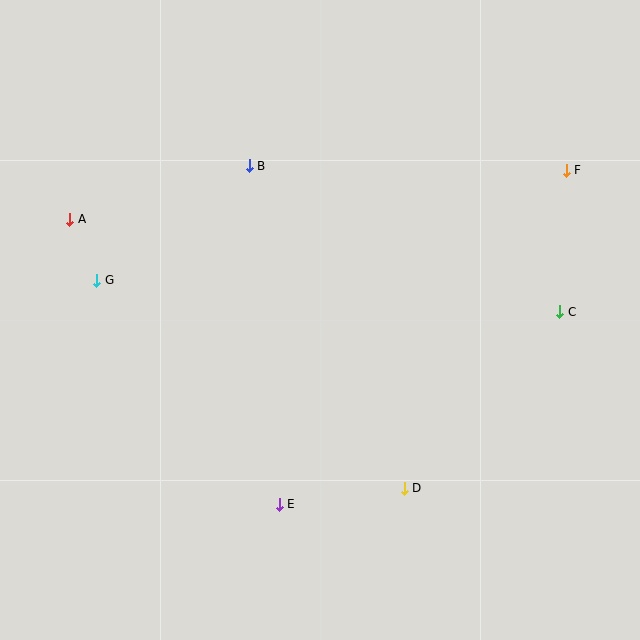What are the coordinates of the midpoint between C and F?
The midpoint between C and F is at (563, 241).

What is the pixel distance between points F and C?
The distance between F and C is 142 pixels.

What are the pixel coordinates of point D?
Point D is at (404, 488).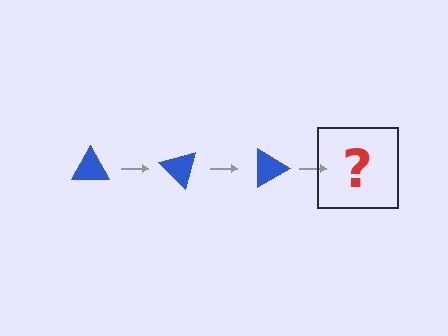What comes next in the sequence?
The next element should be a blue triangle rotated 135 degrees.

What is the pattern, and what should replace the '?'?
The pattern is that the triangle rotates 45 degrees each step. The '?' should be a blue triangle rotated 135 degrees.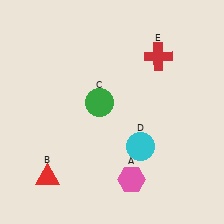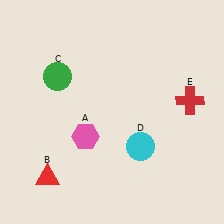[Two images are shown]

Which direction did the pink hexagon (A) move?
The pink hexagon (A) moved left.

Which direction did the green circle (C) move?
The green circle (C) moved left.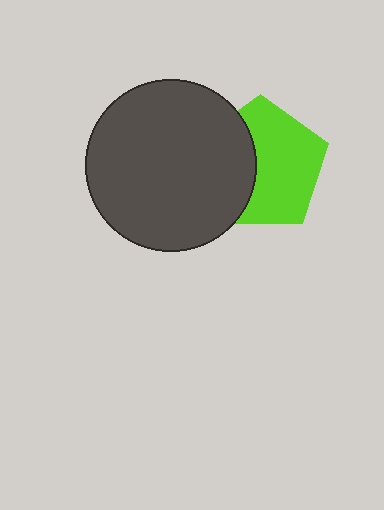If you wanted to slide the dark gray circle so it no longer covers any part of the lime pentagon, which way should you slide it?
Slide it left — that is the most direct way to separate the two shapes.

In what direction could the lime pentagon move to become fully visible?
The lime pentagon could move right. That would shift it out from behind the dark gray circle entirely.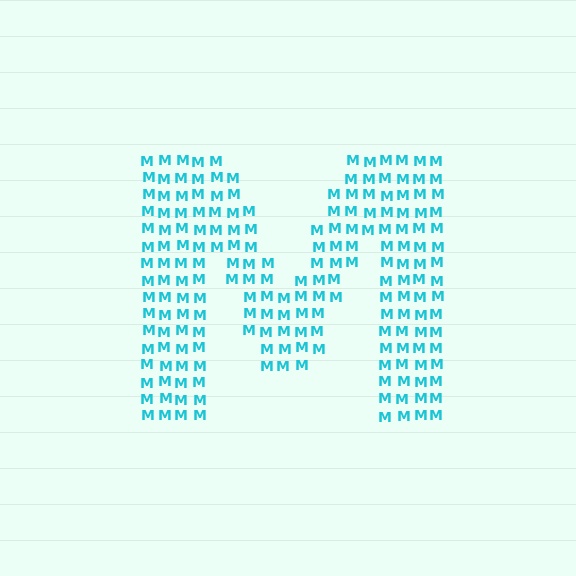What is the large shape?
The large shape is the letter M.